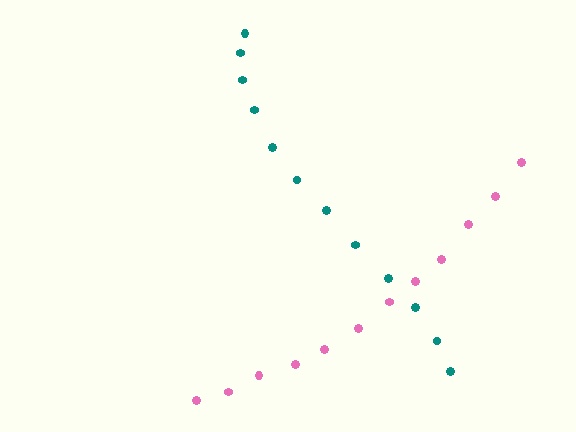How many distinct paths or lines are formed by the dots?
There are 2 distinct paths.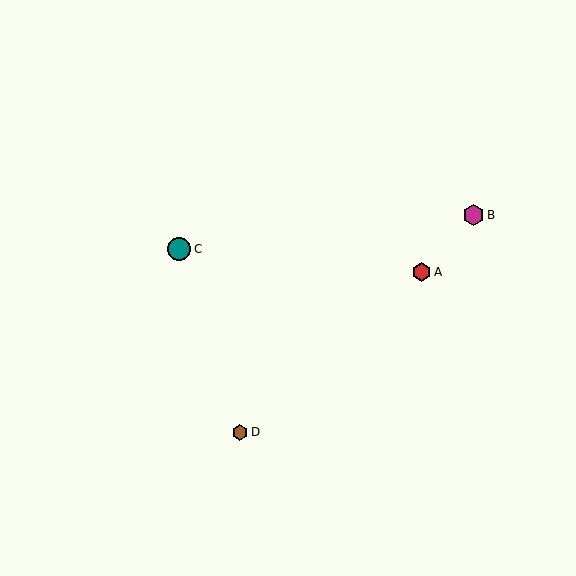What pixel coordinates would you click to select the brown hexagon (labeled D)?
Click at (240, 432) to select the brown hexagon D.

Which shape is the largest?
The teal circle (labeled C) is the largest.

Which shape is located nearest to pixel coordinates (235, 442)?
The brown hexagon (labeled D) at (240, 432) is nearest to that location.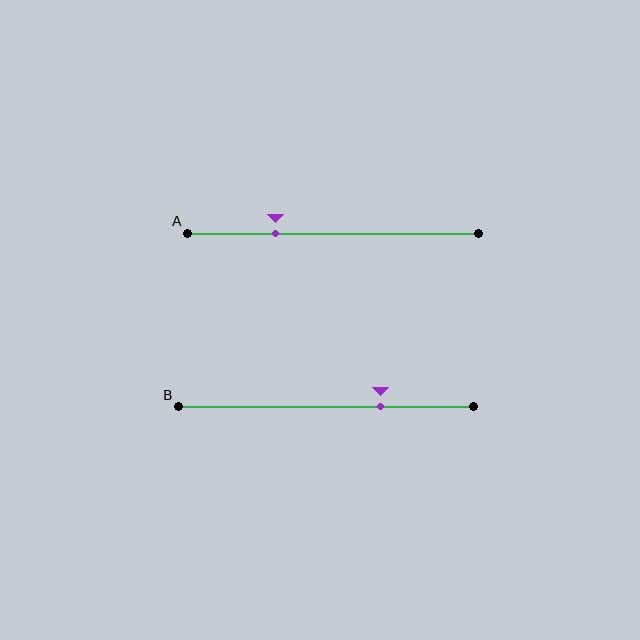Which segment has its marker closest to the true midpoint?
Segment B has its marker closest to the true midpoint.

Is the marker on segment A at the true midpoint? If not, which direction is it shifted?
No, the marker on segment A is shifted to the left by about 20% of the segment length.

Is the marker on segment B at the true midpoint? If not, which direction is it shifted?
No, the marker on segment B is shifted to the right by about 19% of the segment length.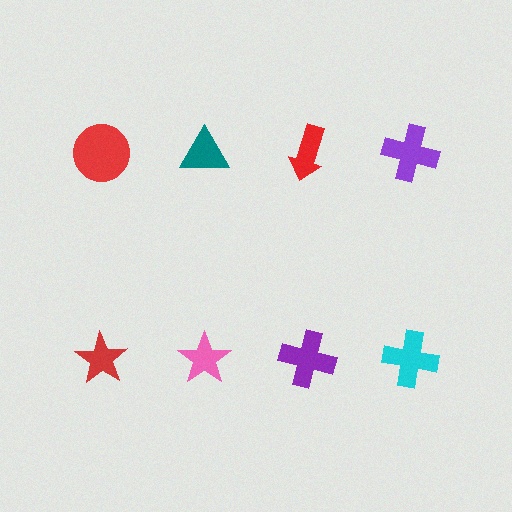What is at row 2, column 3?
A purple cross.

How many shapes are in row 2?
4 shapes.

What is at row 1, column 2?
A teal triangle.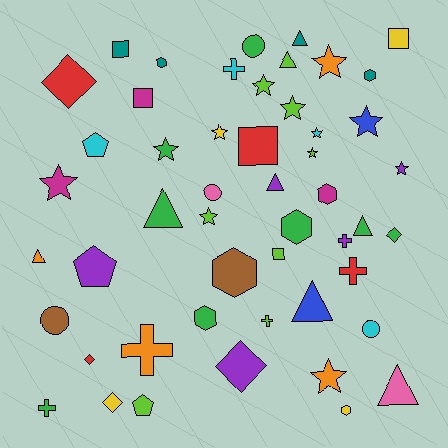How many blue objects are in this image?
There are 2 blue objects.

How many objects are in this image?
There are 50 objects.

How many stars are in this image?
There are 12 stars.